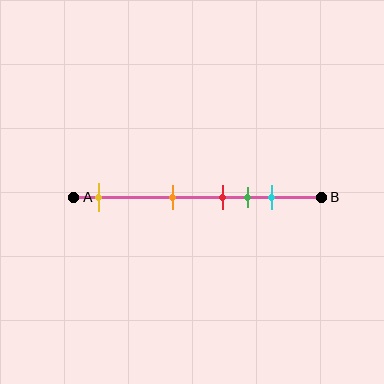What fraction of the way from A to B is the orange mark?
The orange mark is approximately 40% (0.4) of the way from A to B.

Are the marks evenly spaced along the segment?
No, the marks are not evenly spaced.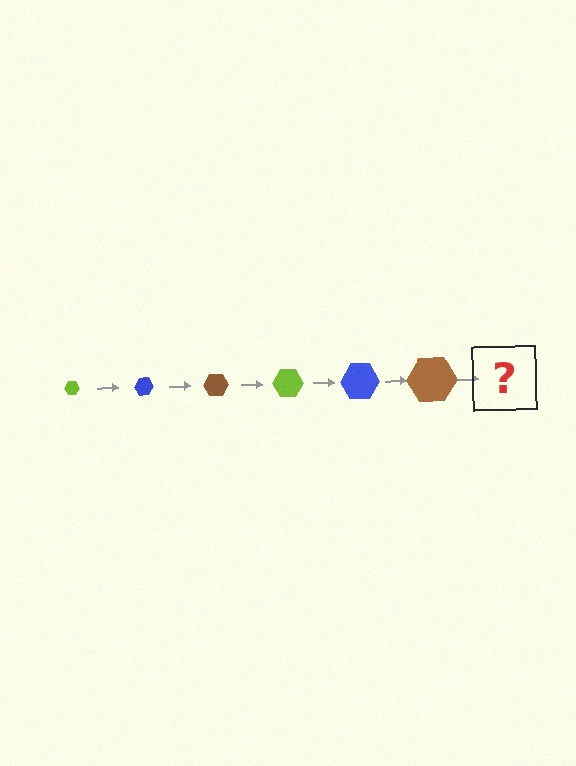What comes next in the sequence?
The next element should be a lime hexagon, larger than the previous one.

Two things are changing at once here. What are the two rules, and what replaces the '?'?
The two rules are that the hexagon grows larger each step and the color cycles through lime, blue, and brown. The '?' should be a lime hexagon, larger than the previous one.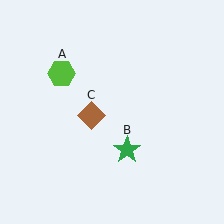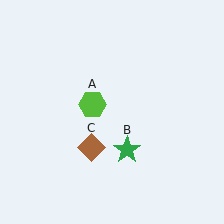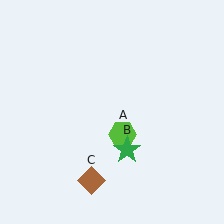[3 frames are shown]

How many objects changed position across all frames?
2 objects changed position: lime hexagon (object A), brown diamond (object C).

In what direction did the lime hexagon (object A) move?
The lime hexagon (object A) moved down and to the right.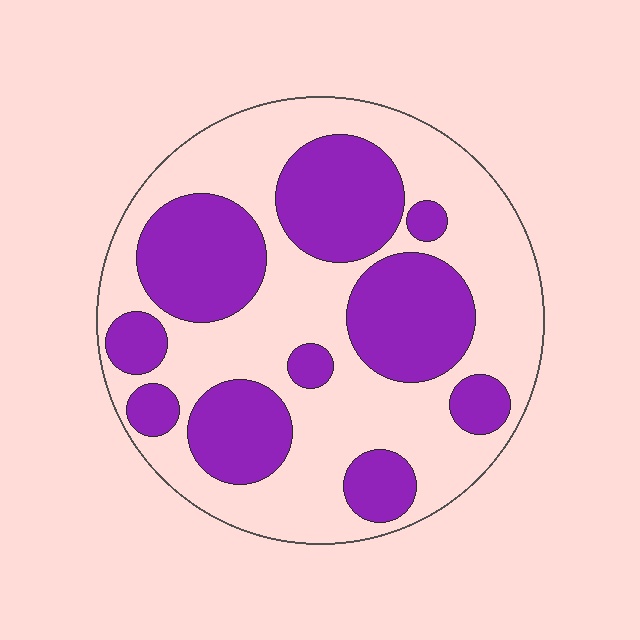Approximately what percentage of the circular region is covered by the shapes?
Approximately 40%.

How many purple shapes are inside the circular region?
10.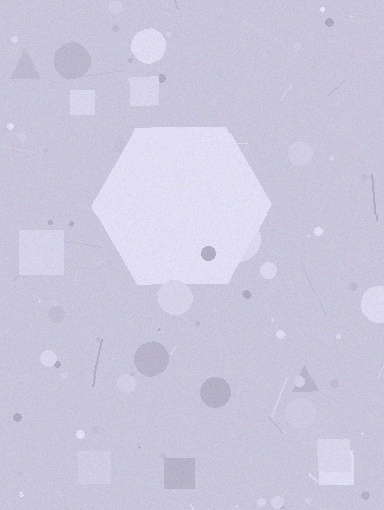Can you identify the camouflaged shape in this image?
The camouflaged shape is a hexagon.